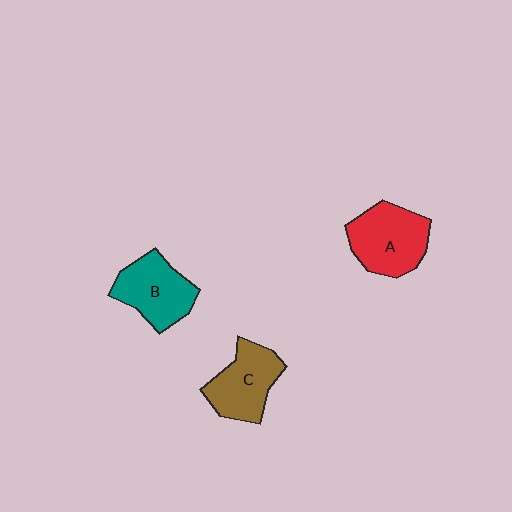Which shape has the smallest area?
Shape C (brown).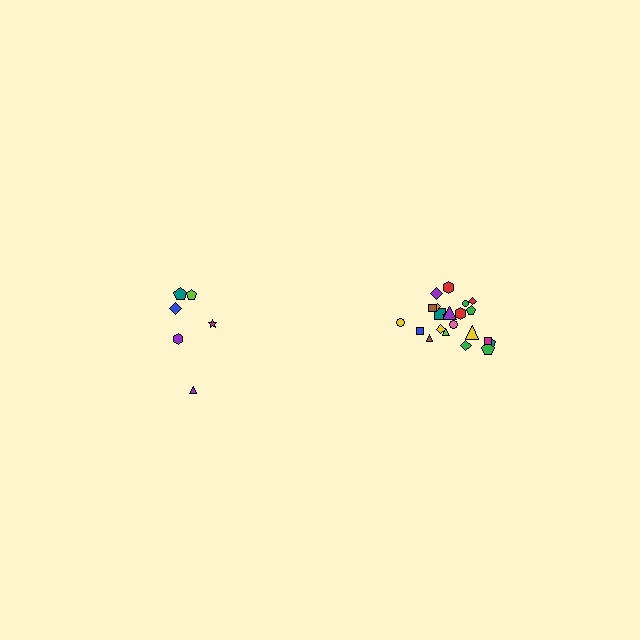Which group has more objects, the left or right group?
The right group.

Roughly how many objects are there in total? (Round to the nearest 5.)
Roughly 30 objects in total.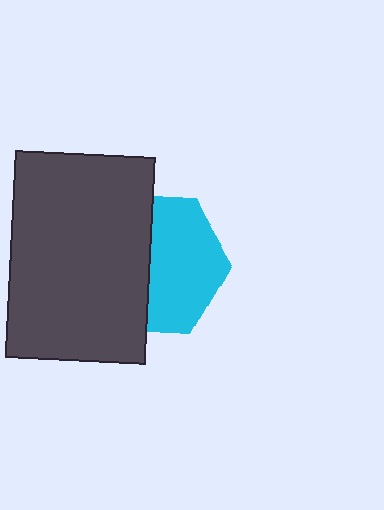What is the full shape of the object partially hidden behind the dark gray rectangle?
The partially hidden object is a cyan hexagon.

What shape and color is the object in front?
The object in front is a dark gray rectangle.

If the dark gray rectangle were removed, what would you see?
You would see the complete cyan hexagon.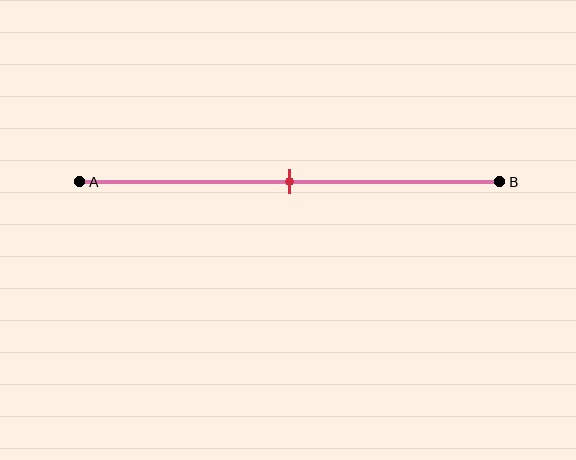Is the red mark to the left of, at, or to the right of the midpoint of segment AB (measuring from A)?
The red mark is approximately at the midpoint of segment AB.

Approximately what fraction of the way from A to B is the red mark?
The red mark is approximately 50% of the way from A to B.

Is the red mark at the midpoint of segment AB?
Yes, the mark is approximately at the midpoint.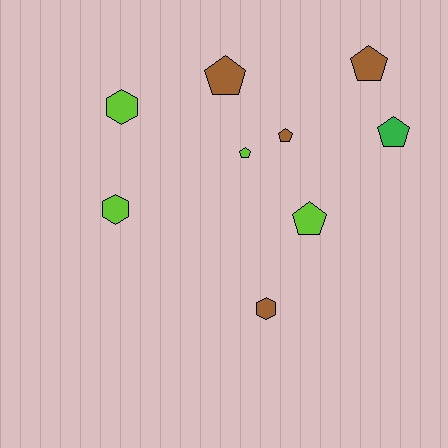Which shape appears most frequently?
Pentagon, with 6 objects.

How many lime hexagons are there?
There are 2 lime hexagons.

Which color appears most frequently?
Brown, with 4 objects.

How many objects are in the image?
There are 9 objects.